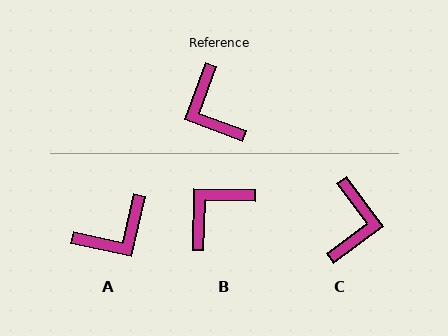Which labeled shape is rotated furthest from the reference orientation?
C, about 147 degrees away.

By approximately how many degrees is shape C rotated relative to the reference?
Approximately 147 degrees counter-clockwise.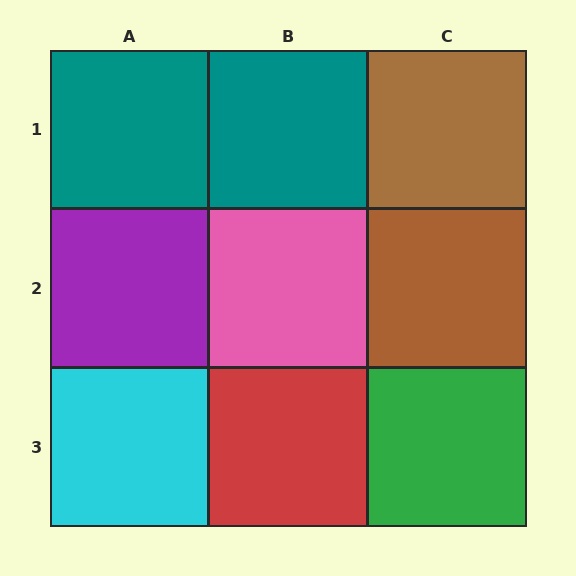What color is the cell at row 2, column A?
Purple.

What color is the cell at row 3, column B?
Red.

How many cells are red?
1 cell is red.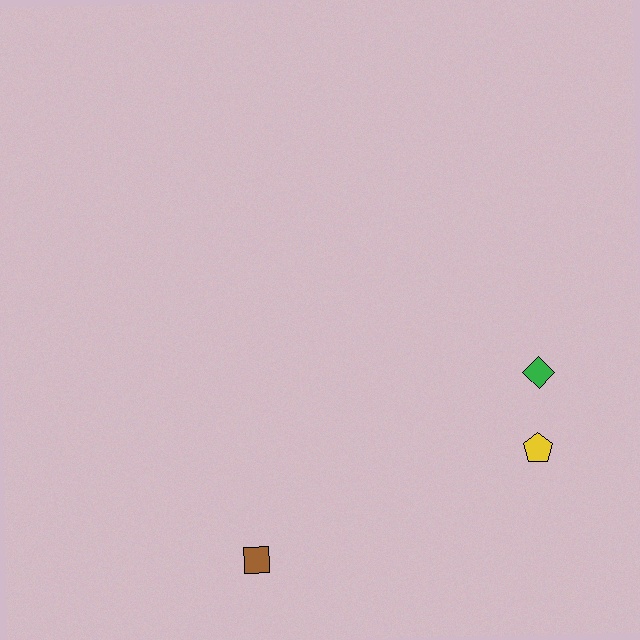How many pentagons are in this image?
There is 1 pentagon.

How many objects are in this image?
There are 3 objects.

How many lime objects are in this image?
There are no lime objects.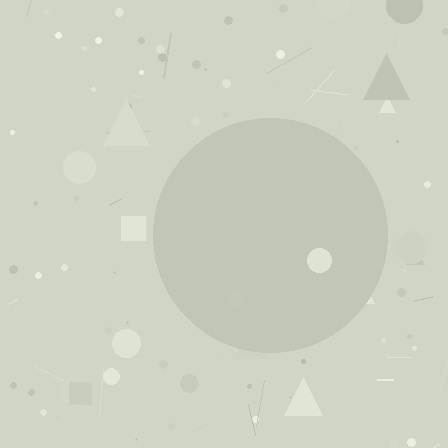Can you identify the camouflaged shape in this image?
The camouflaged shape is a circle.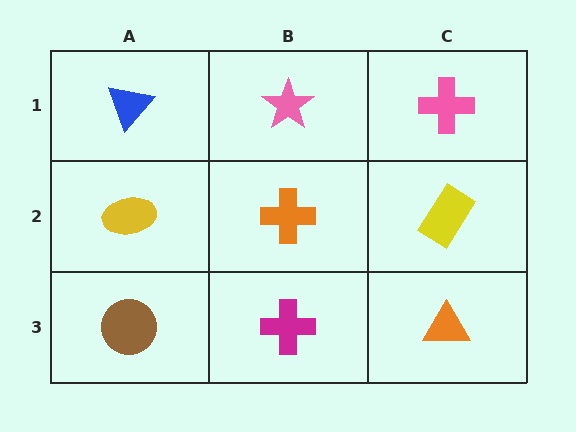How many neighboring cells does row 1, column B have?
3.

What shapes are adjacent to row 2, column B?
A pink star (row 1, column B), a magenta cross (row 3, column B), a yellow ellipse (row 2, column A), a yellow rectangle (row 2, column C).